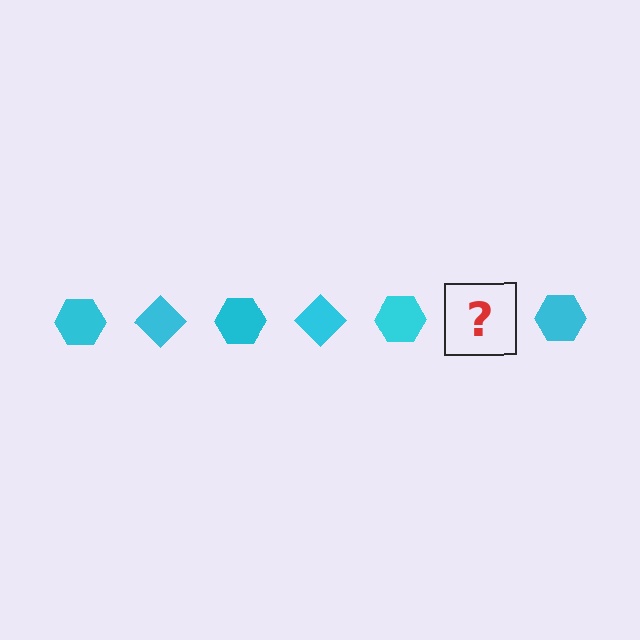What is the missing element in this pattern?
The missing element is a cyan diamond.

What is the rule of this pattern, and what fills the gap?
The rule is that the pattern cycles through hexagon, diamond shapes in cyan. The gap should be filled with a cyan diamond.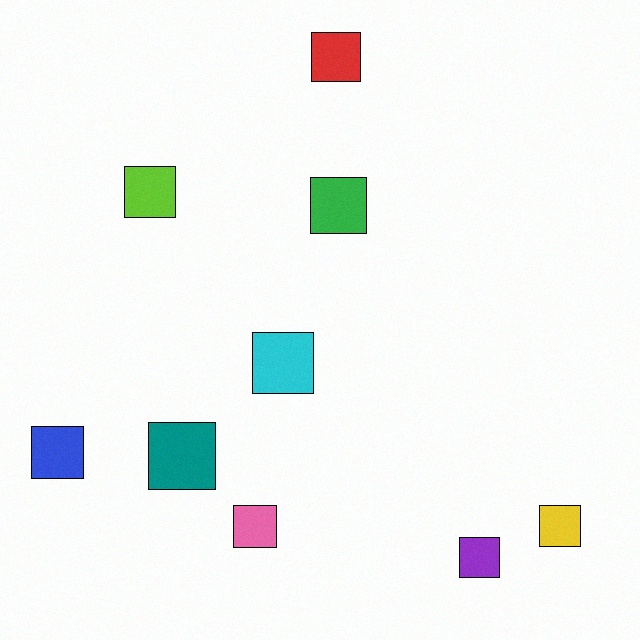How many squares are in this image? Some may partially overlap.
There are 9 squares.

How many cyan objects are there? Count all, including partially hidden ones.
There is 1 cyan object.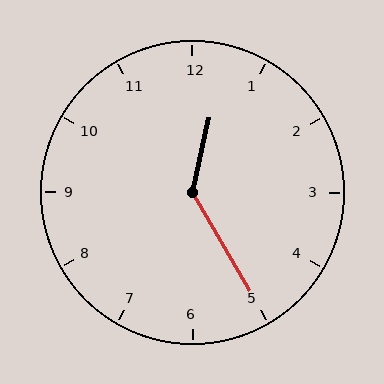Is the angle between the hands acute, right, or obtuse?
It is obtuse.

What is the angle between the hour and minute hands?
Approximately 138 degrees.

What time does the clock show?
12:25.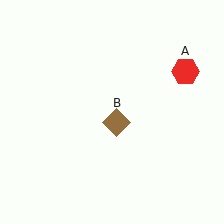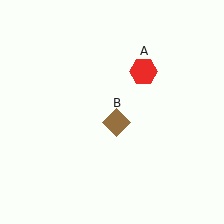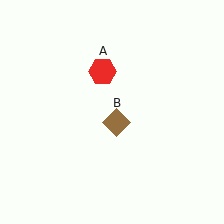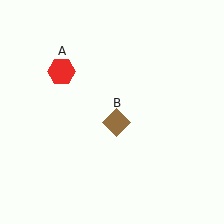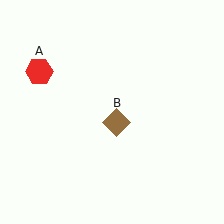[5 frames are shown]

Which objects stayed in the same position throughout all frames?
Brown diamond (object B) remained stationary.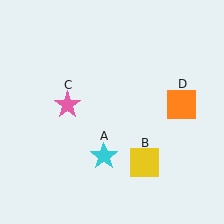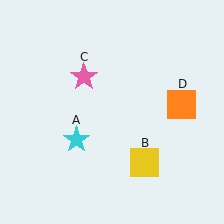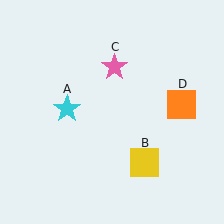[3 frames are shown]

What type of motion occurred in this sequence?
The cyan star (object A), pink star (object C) rotated clockwise around the center of the scene.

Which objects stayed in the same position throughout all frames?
Yellow square (object B) and orange square (object D) remained stationary.